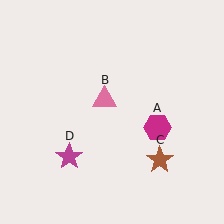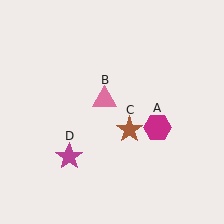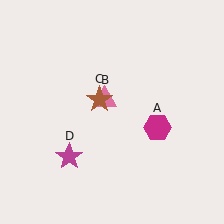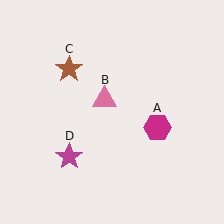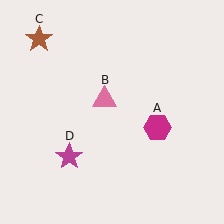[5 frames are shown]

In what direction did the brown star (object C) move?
The brown star (object C) moved up and to the left.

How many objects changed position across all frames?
1 object changed position: brown star (object C).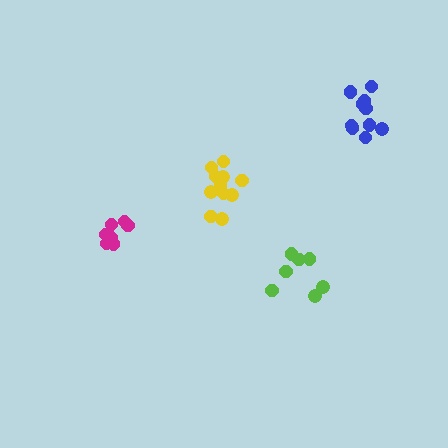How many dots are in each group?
Group 1: 7 dots, Group 2: 10 dots, Group 3: 7 dots, Group 4: 11 dots (35 total).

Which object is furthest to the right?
The blue cluster is rightmost.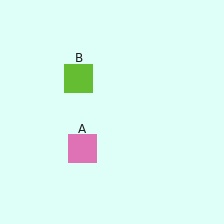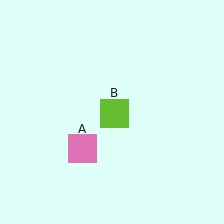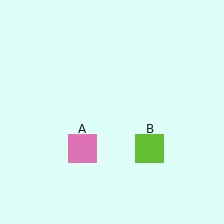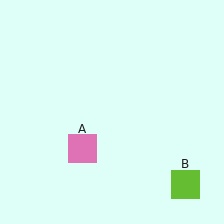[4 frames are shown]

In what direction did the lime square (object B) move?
The lime square (object B) moved down and to the right.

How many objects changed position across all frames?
1 object changed position: lime square (object B).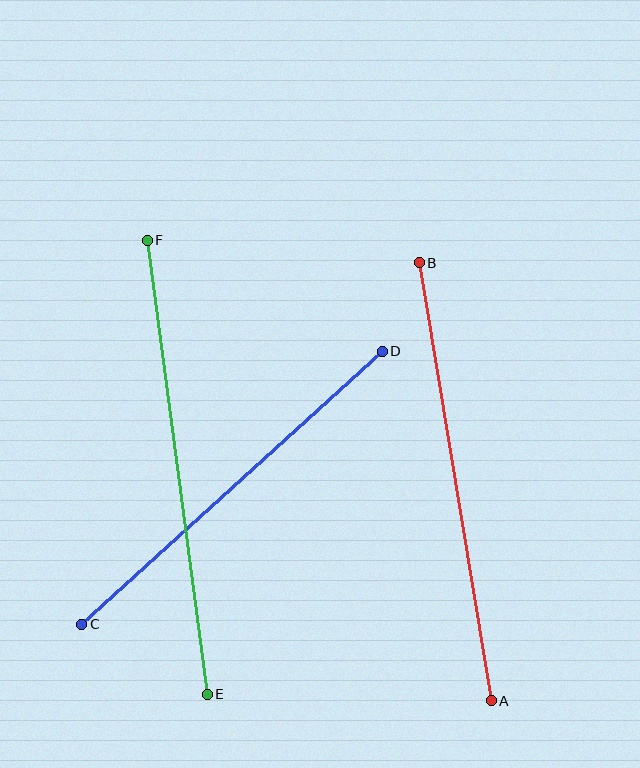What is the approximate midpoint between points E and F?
The midpoint is at approximately (177, 467) pixels.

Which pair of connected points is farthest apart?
Points E and F are farthest apart.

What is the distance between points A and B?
The distance is approximately 444 pixels.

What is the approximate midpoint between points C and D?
The midpoint is at approximately (232, 488) pixels.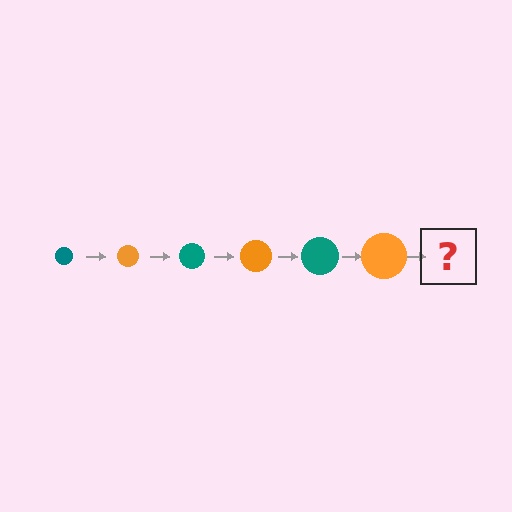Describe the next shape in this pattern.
It should be a teal circle, larger than the previous one.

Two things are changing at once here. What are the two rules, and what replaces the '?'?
The two rules are that the circle grows larger each step and the color cycles through teal and orange. The '?' should be a teal circle, larger than the previous one.